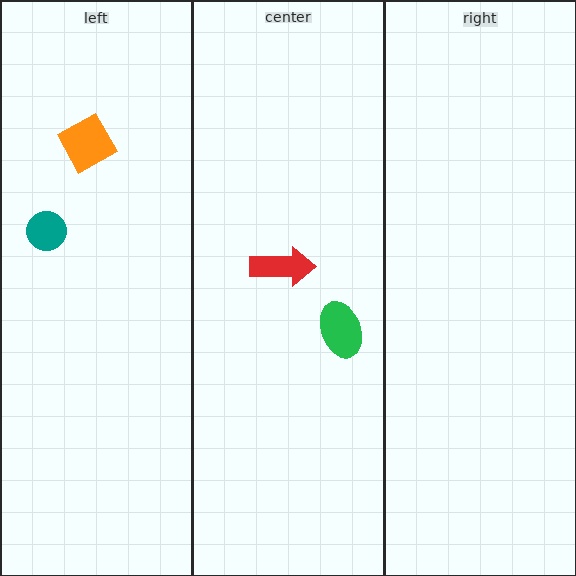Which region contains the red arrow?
The center region.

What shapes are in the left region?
The orange diamond, the teal circle.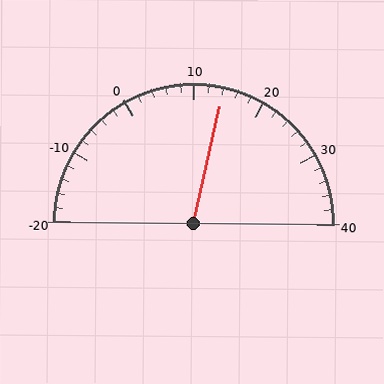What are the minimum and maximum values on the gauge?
The gauge ranges from -20 to 40.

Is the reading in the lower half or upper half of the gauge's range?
The reading is in the upper half of the range (-20 to 40).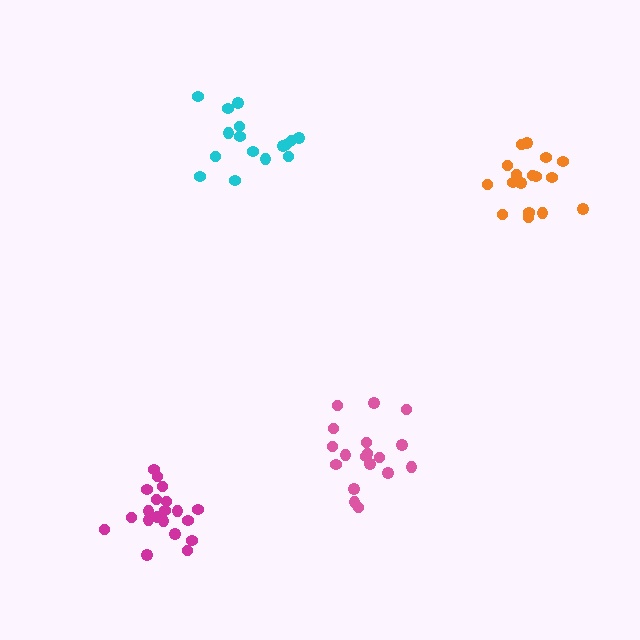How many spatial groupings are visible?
There are 4 spatial groupings.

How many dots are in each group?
Group 1: 18 dots, Group 2: 20 dots, Group 3: 16 dots, Group 4: 17 dots (71 total).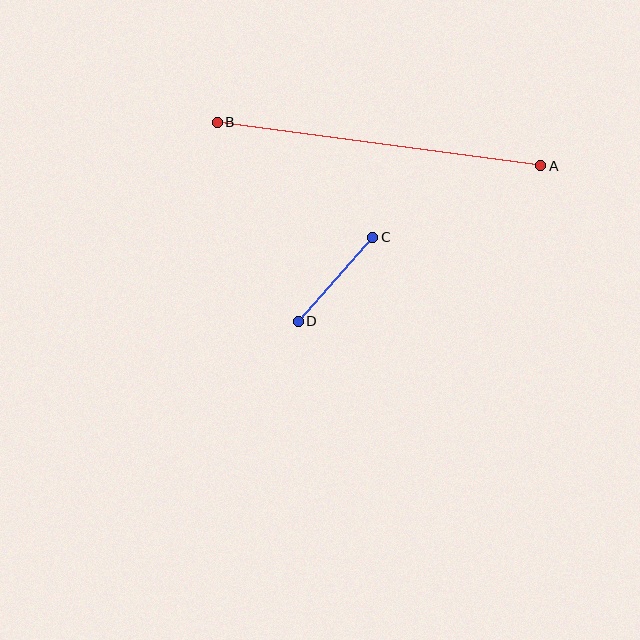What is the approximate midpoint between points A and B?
The midpoint is at approximately (379, 144) pixels.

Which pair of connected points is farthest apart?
Points A and B are farthest apart.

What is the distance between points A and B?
The distance is approximately 326 pixels.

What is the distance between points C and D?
The distance is approximately 112 pixels.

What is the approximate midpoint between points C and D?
The midpoint is at approximately (335, 279) pixels.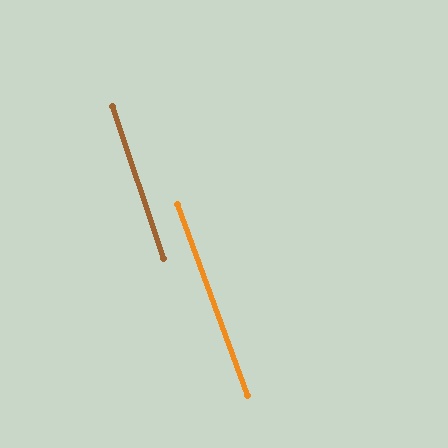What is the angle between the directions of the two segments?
Approximately 1 degree.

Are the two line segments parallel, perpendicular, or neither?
Parallel — their directions differ by only 1.4°.